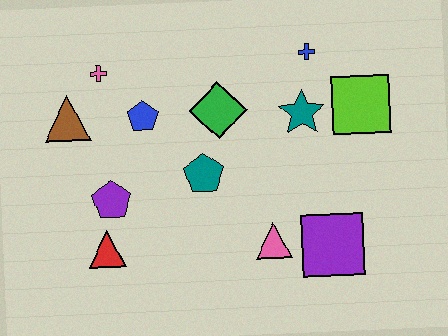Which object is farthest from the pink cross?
The purple square is farthest from the pink cross.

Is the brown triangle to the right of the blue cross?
No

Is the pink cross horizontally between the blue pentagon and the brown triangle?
Yes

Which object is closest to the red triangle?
The purple pentagon is closest to the red triangle.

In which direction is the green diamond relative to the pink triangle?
The green diamond is above the pink triangle.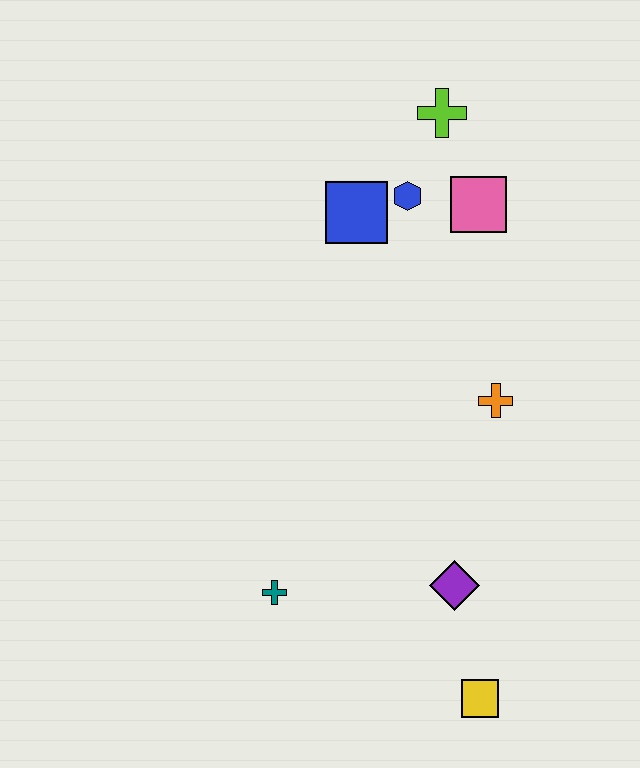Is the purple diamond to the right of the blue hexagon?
Yes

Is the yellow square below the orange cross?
Yes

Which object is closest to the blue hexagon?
The blue square is closest to the blue hexagon.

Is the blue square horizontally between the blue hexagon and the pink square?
No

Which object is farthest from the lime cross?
The yellow square is farthest from the lime cross.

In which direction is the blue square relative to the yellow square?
The blue square is above the yellow square.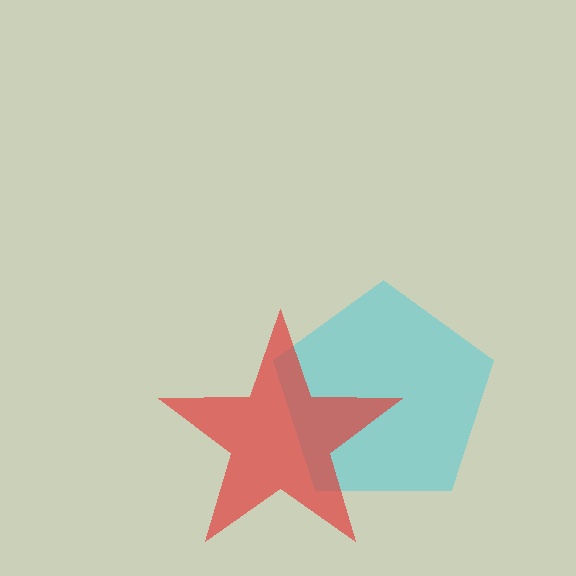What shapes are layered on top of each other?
The layered shapes are: a cyan pentagon, a red star.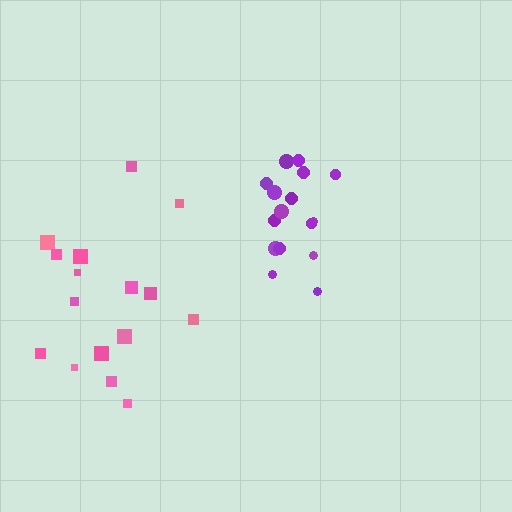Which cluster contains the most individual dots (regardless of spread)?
Pink (16).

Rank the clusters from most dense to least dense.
purple, pink.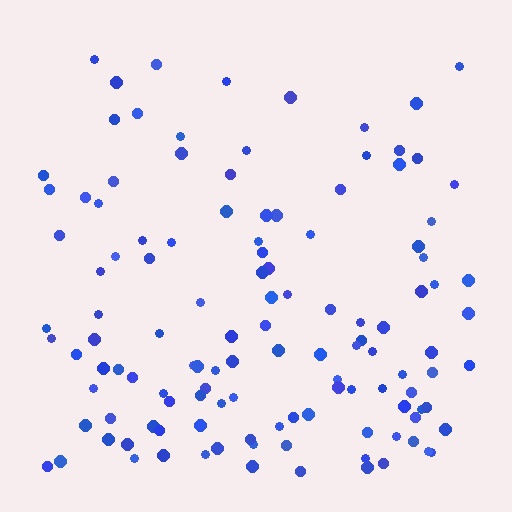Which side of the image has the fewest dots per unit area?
The top.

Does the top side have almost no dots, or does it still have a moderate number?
Still a moderate number, just noticeably fewer than the bottom.